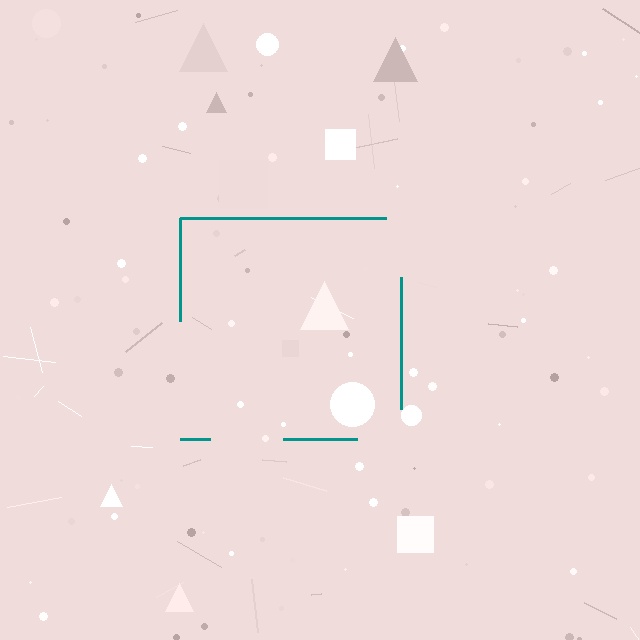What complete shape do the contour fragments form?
The contour fragments form a square.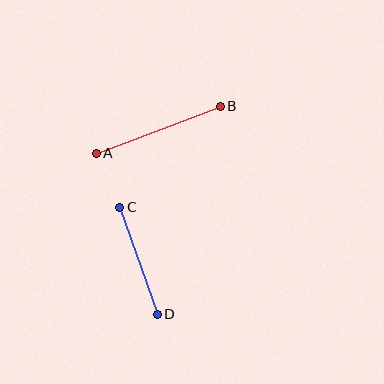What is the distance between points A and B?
The distance is approximately 132 pixels.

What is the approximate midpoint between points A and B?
The midpoint is at approximately (158, 130) pixels.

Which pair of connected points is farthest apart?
Points A and B are farthest apart.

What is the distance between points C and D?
The distance is approximately 114 pixels.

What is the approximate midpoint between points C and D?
The midpoint is at approximately (138, 261) pixels.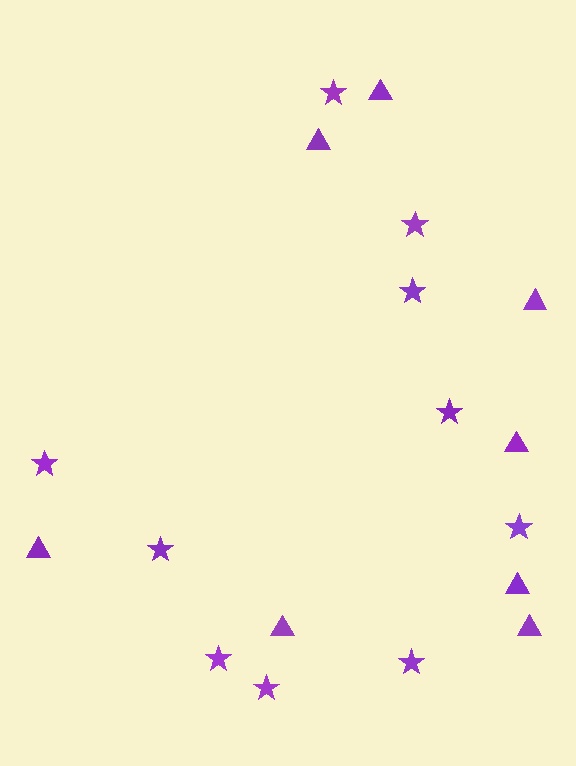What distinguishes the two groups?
There are 2 groups: one group of triangles (8) and one group of stars (10).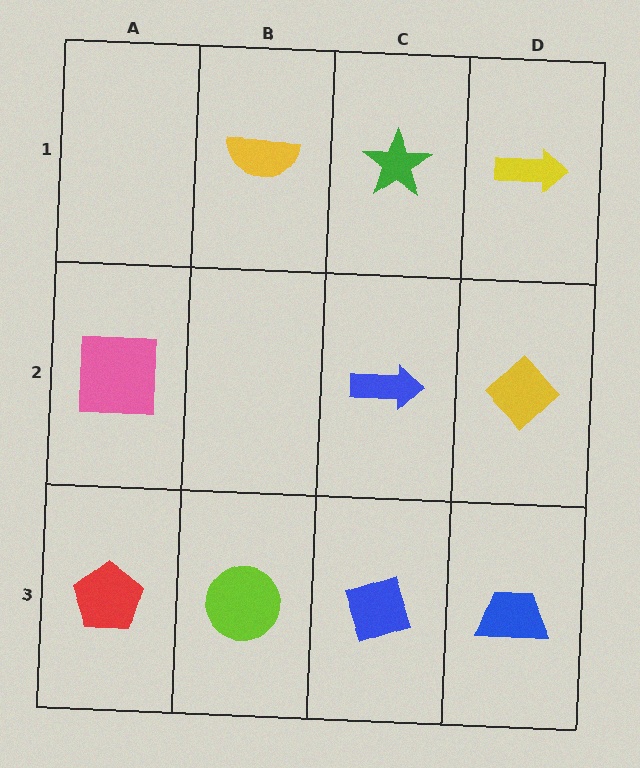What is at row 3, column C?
A blue diamond.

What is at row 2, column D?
A yellow diamond.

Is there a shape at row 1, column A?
No, that cell is empty.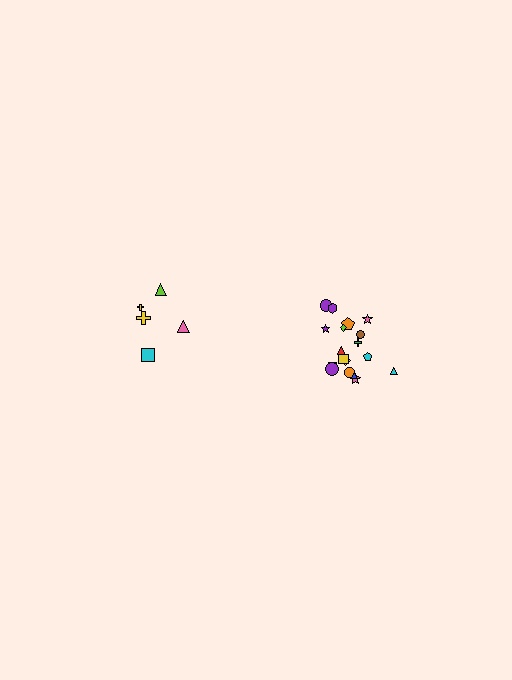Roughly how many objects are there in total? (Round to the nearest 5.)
Roughly 25 objects in total.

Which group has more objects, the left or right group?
The right group.